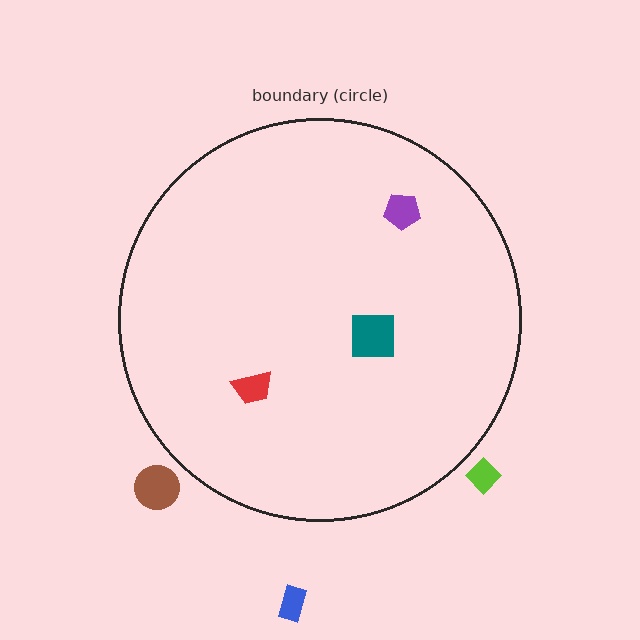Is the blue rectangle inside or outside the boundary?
Outside.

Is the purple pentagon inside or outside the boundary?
Inside.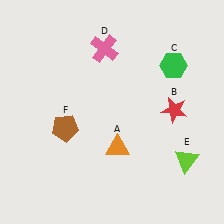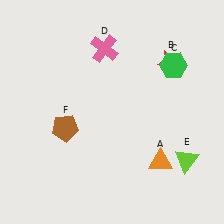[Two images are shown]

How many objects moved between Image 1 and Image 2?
2 objects moved between the two images.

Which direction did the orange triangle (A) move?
The orange triangle (A) moved right.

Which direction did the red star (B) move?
The red star (B) moved up.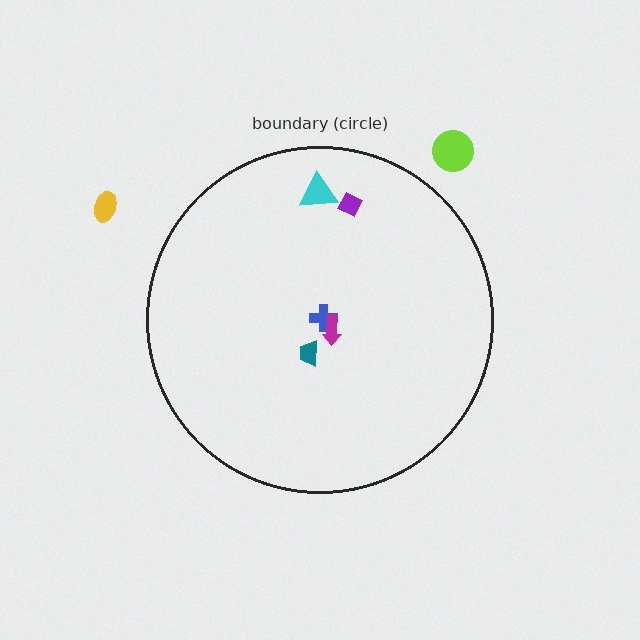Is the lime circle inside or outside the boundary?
Outside.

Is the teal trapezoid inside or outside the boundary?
Inside.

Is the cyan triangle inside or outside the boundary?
Inside.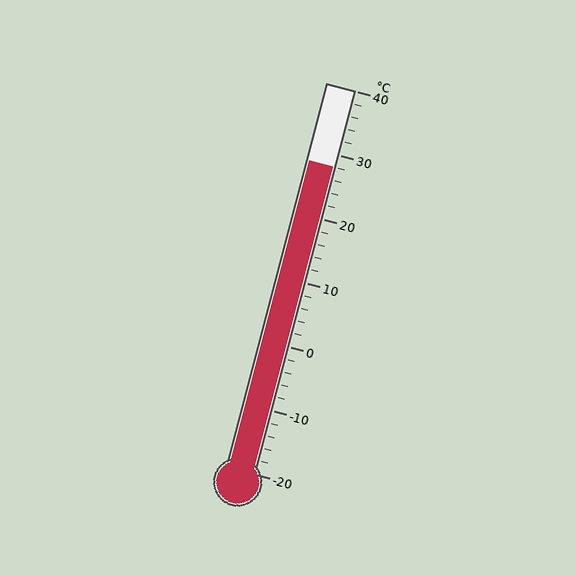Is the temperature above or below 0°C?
The temperature is above 0°C.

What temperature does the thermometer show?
The thermometer shows approximately 28°C.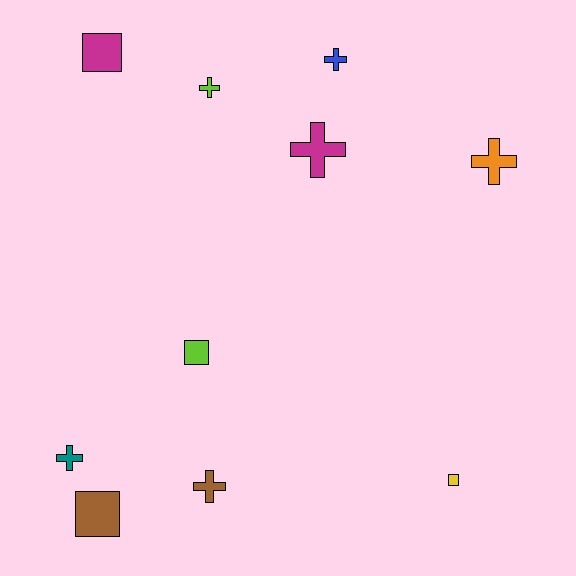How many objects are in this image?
There are 10 objects.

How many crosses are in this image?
There are 6 crosses.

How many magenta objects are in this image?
There are 2 magenta objects.